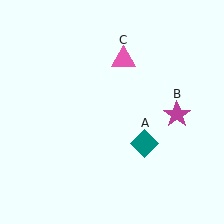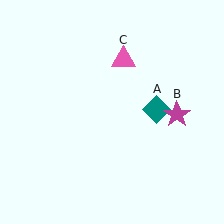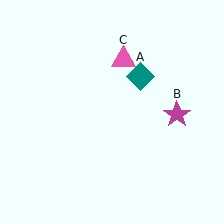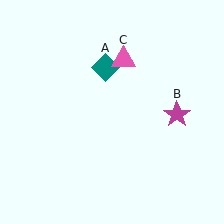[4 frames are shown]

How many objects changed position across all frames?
1 object changed position: teal diamond (object A).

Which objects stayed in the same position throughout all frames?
Magenta star (object B) and pink triangle (object C) remained stationary.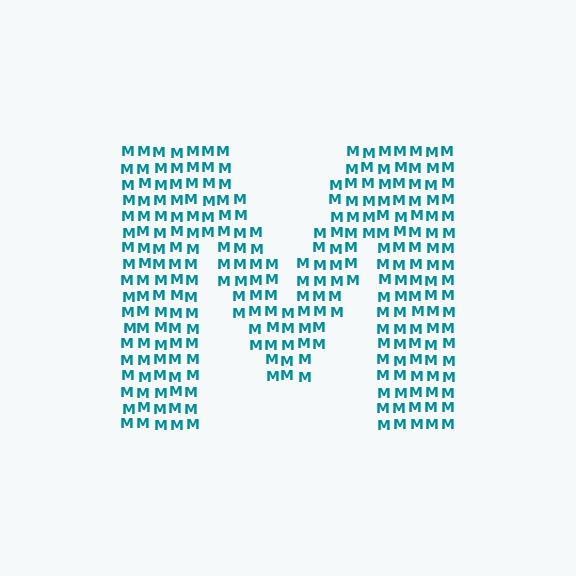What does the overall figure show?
The overall figure shows the letter M.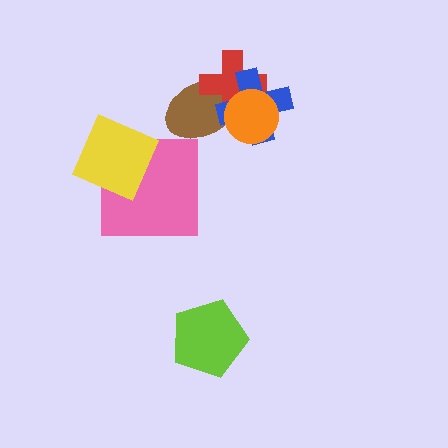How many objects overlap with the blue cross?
3 objects overlap with the blue cross.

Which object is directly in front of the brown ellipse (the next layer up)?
The red cross is directly in front of the brown ellipse.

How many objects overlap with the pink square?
1 object overlaps with the pink square.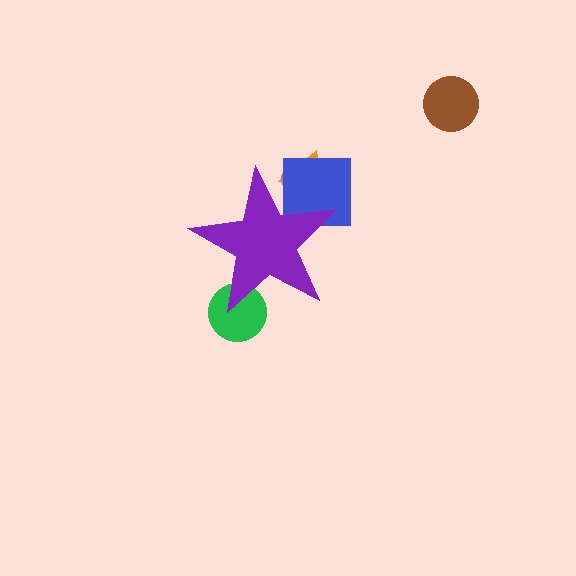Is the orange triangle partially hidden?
Yes, the orange triangle is partially hidden behind the purple star.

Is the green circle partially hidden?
Yes, the green circle is partially hidden behind the purple star.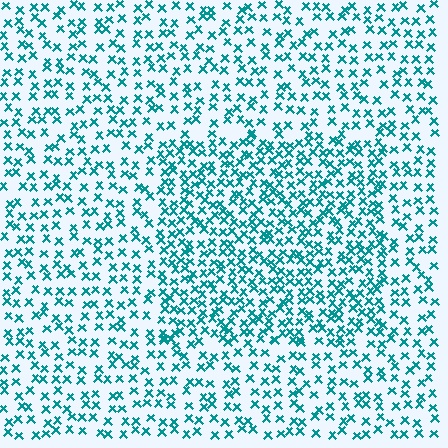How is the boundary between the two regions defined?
The boundary is defined by a change in element density (approximately 1.7x ratio). All elements are the same color, size, and shape.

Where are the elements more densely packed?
The elements are more densely packed inside the rectangle boundary.